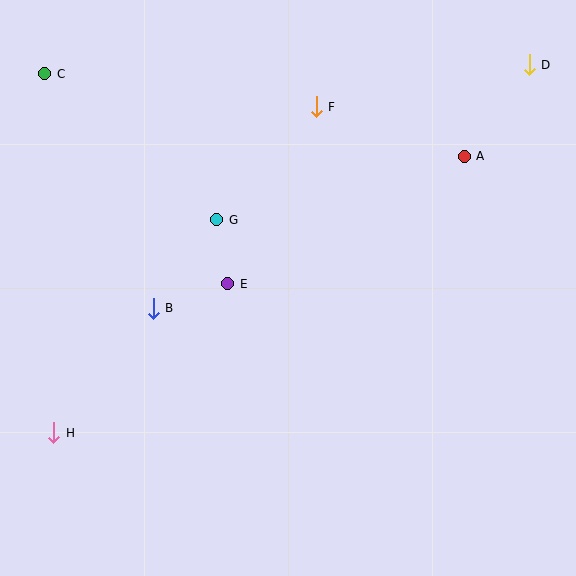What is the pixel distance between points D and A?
The distance between D and A is 112 pixels.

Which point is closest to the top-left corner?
Point C is closest to the top-left corner.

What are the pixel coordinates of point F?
Point F is at (316, 107).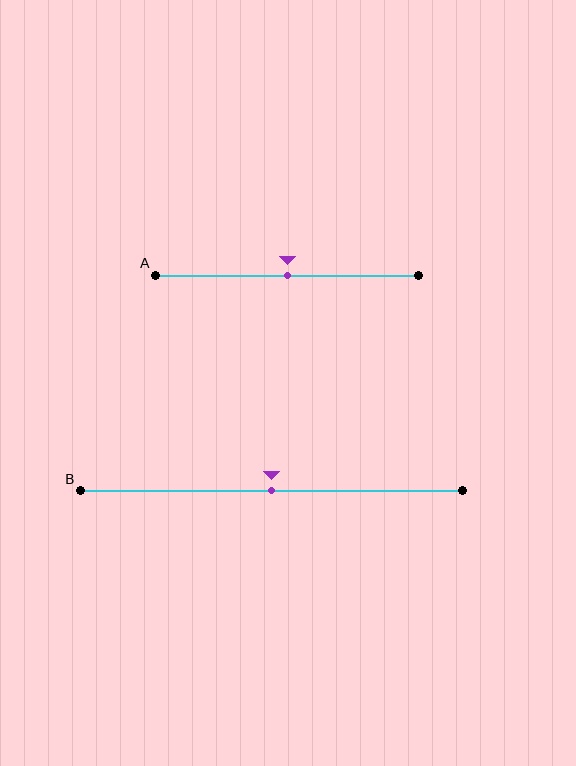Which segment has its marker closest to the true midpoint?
Segment A has its marker closest to the true midpoint.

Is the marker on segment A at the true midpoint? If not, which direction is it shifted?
Yes, the marker on segment A is at the true midpoint.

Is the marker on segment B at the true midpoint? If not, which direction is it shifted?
Yes, the marker on segment B is at the true midpoint.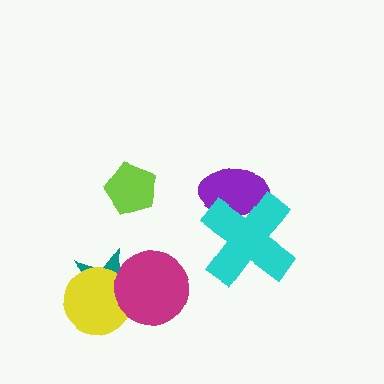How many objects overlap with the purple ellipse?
1 object overlaps with the purple ellipse.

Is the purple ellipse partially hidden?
Yes, it is partially covered by another shape.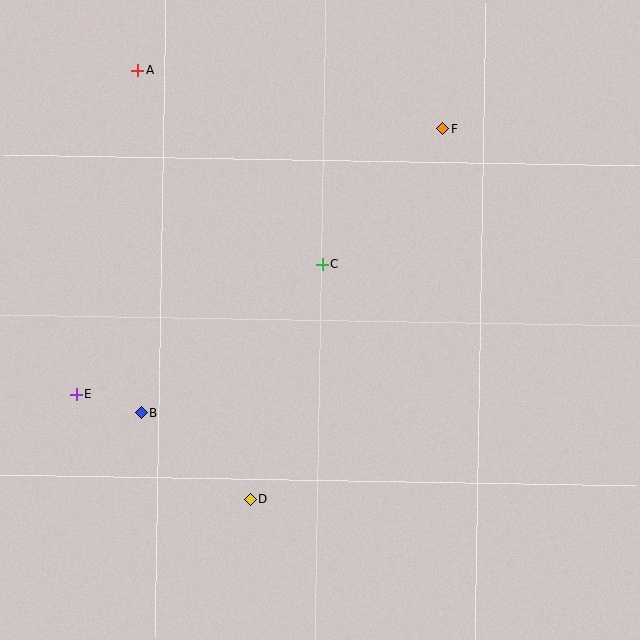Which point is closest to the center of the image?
Point C at (322, 264) is closest to the center.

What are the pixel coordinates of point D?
Point D is at (250, 499).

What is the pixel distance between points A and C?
The distance between A and C is 268 pixels.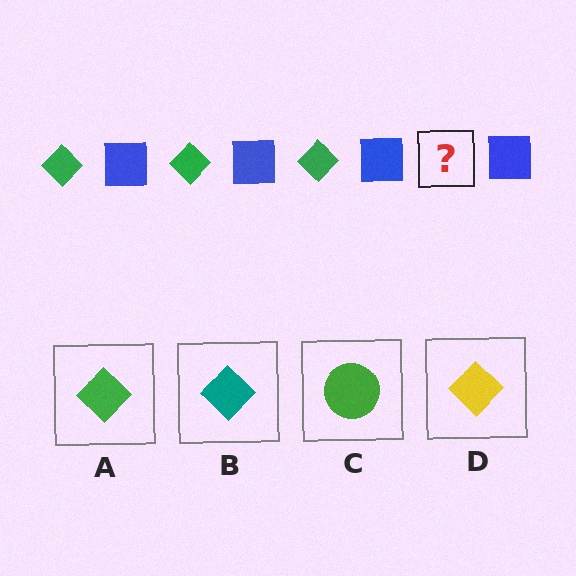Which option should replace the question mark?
Option A.